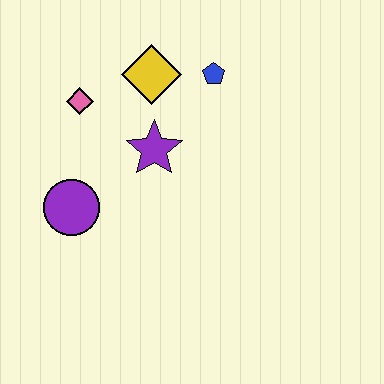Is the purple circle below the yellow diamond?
Yes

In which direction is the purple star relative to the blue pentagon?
The purple star is below the blue pentagon.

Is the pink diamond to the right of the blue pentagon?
No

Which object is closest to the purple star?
The yellow diamond is closest to the purple star.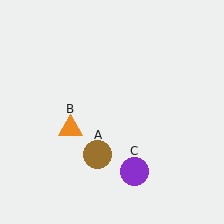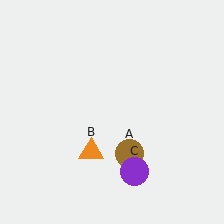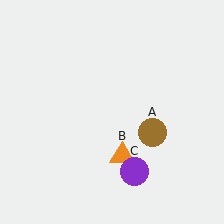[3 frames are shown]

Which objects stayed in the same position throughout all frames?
Purple circle (object C) remained stationary.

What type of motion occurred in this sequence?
The brown circle (object A), orange triangle (object B) rotated counterclockwise around the center of the scene.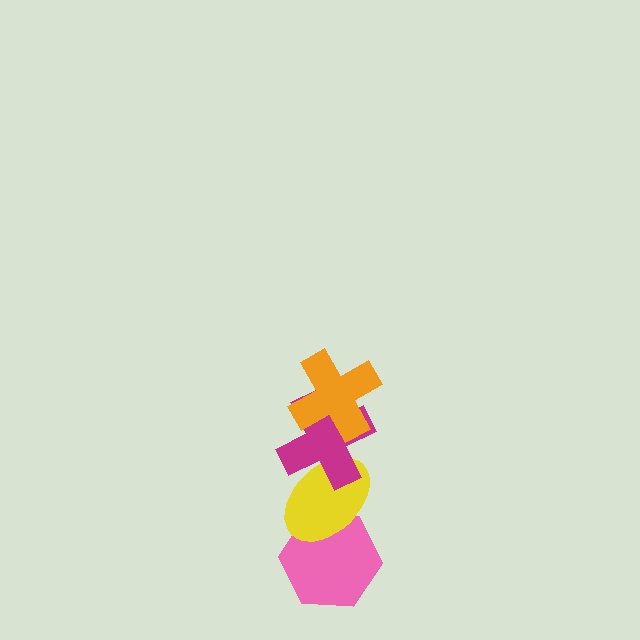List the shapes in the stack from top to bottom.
From top to bottom: the orange cross, the magenta cross, the yellow ellipse, the pink hexagon.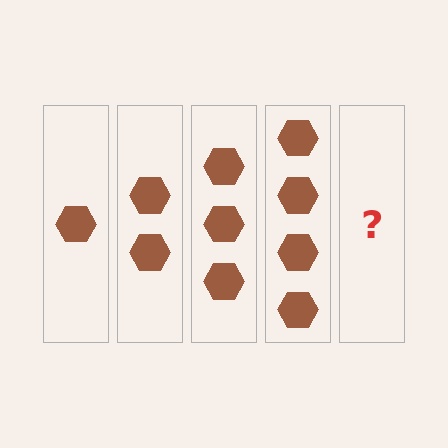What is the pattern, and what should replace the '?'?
The pattern is that each step adds one more hexagon. The '?' should be 5 hexagons.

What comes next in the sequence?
The next element should be 5 hexagons.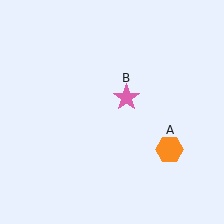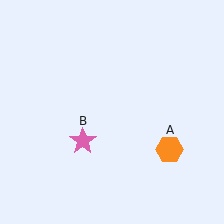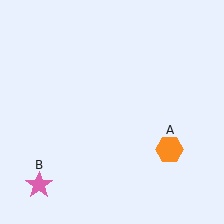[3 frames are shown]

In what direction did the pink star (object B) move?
The pink star (object B) moved down and to the left.